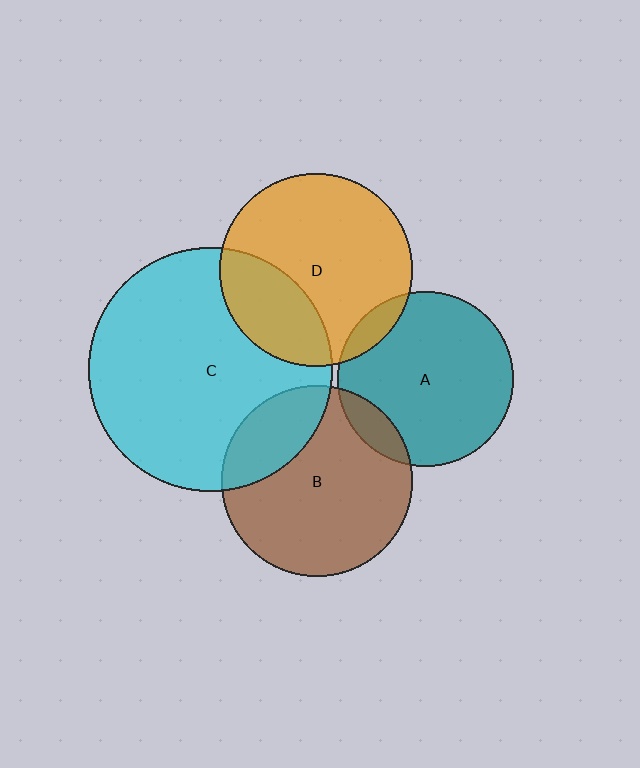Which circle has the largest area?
Circle C (cyan).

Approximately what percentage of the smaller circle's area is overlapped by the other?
Approximately 10%.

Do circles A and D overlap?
Yes.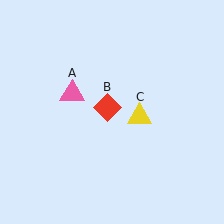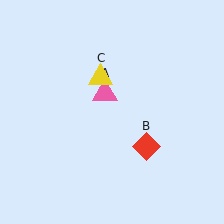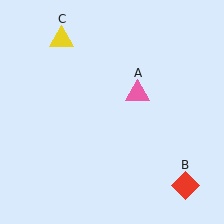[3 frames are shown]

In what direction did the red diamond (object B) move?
The red diamond (object B) moved down and to the right.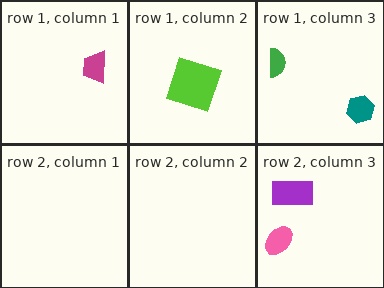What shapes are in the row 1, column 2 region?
The orange arrow, the lime square.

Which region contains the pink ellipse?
The row 2, column 3 region.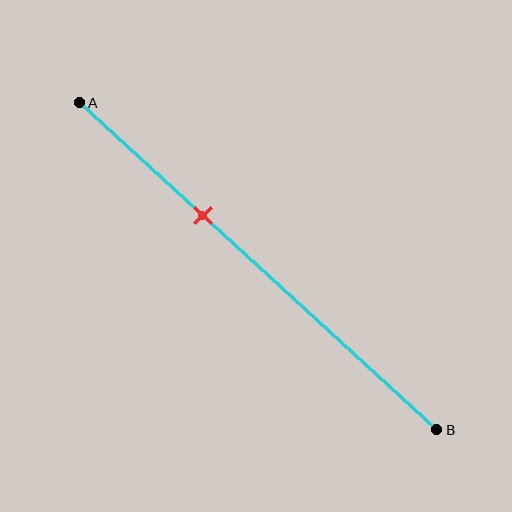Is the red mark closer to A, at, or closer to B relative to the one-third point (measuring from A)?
The red mark is approximately at the one-third point of segment AB.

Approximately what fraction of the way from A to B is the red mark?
The red mark is approximately 35% of the way from A to B.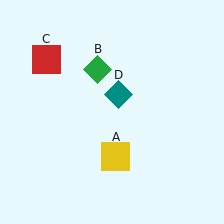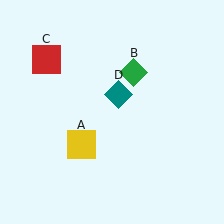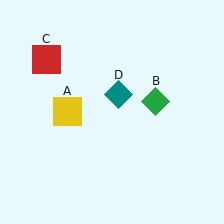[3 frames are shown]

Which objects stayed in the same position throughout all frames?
Red square (object C) and teal diamond (object D) remained stationary.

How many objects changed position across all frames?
2 objects changed position: yellow square (object A), green diamond (object B).